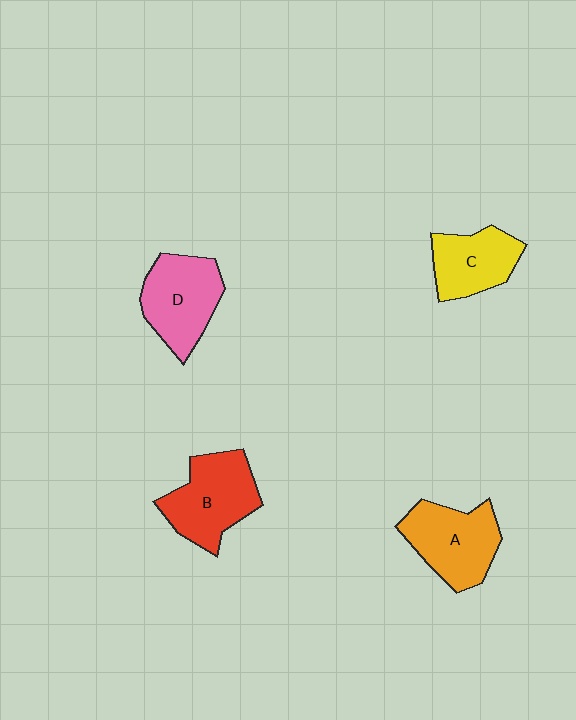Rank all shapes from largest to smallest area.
From largest to smallest: B (red), A (orange), D (pink), C (yellow).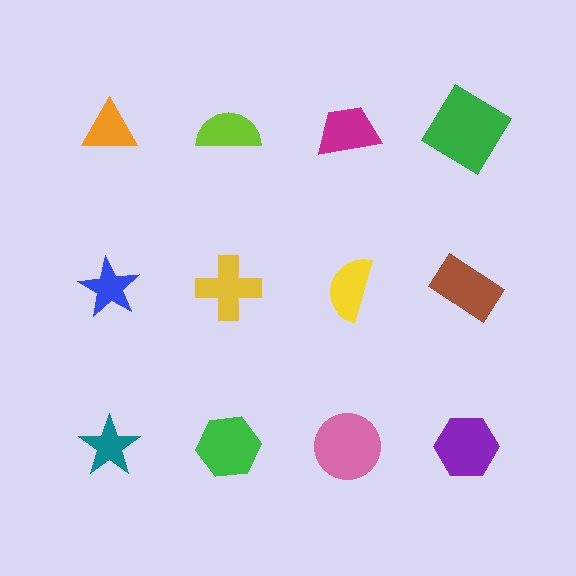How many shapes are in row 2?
4 shapes.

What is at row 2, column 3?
A yellow semicircle.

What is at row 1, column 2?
A lime semicircle.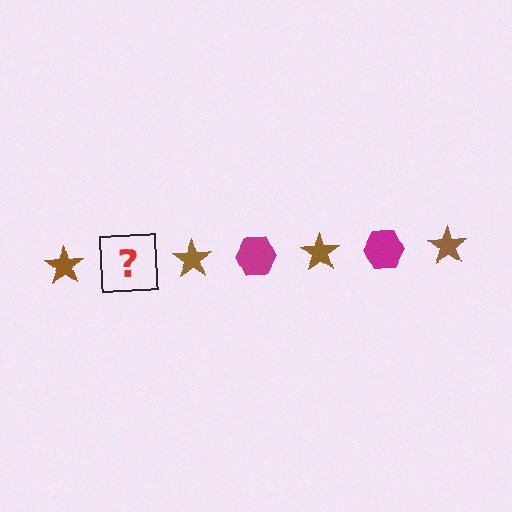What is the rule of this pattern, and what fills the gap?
The rule is that the pattern alternates between brown star and magenta hexagon. The gap should be filled with a magenta hexagon.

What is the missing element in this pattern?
The missing element is a magenta hexagon.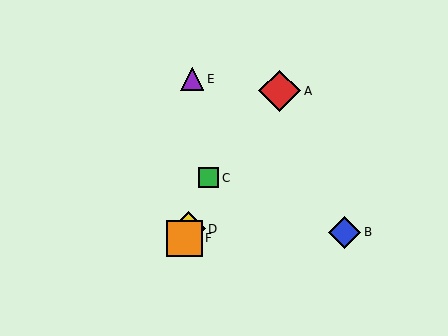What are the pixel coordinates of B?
Object B is at (345, 232).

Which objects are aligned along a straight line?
Objects C, D, F are aligned along a straight line.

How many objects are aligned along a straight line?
3 objects (C, D, F) are aligned along a straight line.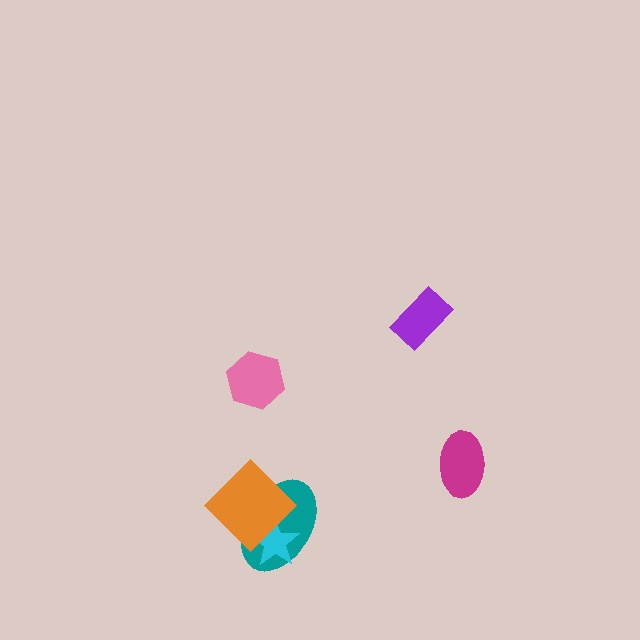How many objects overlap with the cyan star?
2 objects overlap with the cyan star.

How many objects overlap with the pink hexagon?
0 objects overlap with the pink hexagon.